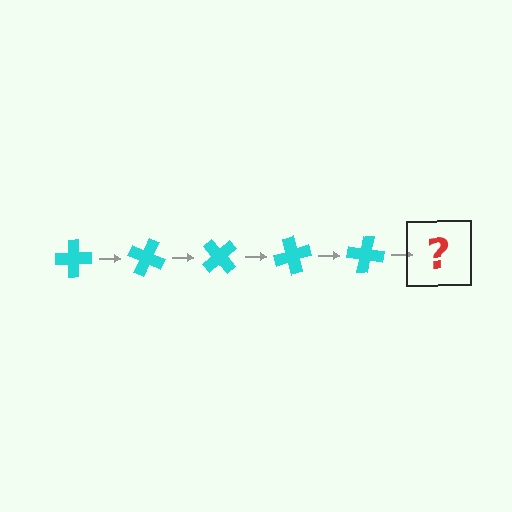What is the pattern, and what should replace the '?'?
The pattern is that the cross rotates 25 degrees each step. The '?' should be a cyan cross rotated 125 degrees.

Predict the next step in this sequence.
The next step is a cyan cross rotated 125 degrees.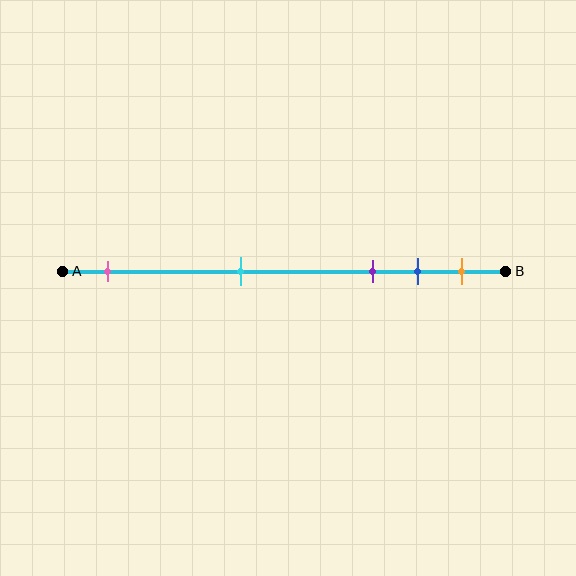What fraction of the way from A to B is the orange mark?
The orange mark is approximately 90% (0.9) of the way from A to B.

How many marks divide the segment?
There are 5 marks dividing the segment.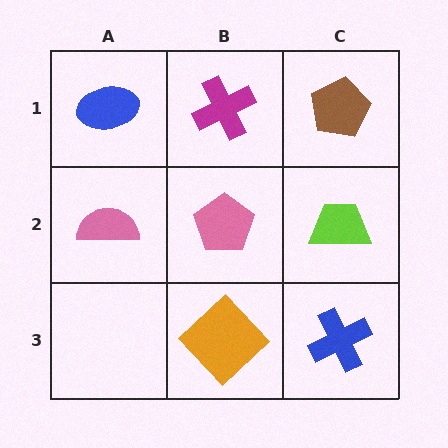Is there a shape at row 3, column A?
No, that cell is empty.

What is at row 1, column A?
A blue ellipse.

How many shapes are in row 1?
3 shapes.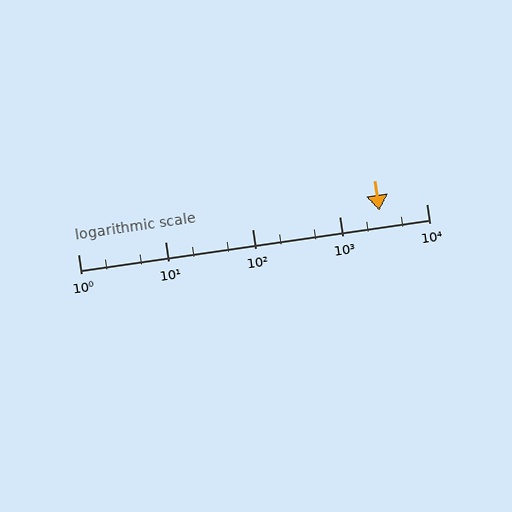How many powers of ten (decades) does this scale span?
The scale spans 4 decades, from 1 to 10000.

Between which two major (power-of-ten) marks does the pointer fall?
The pointer is between 1000 and 10000.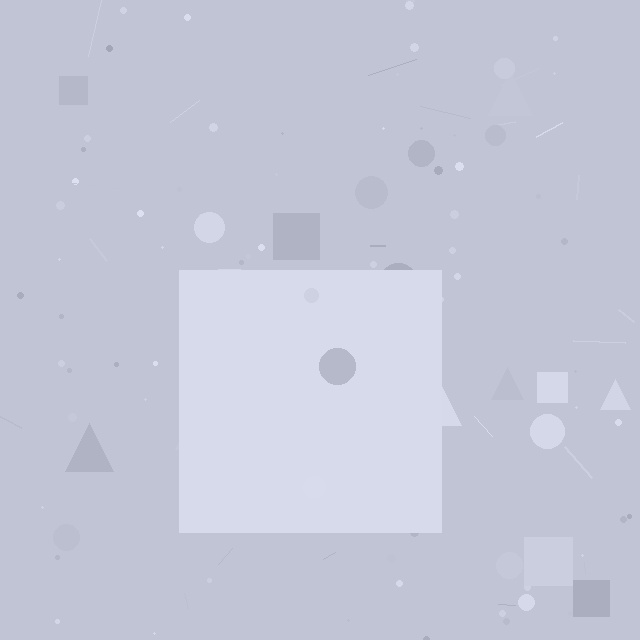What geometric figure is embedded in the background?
A square is embedded in the background.